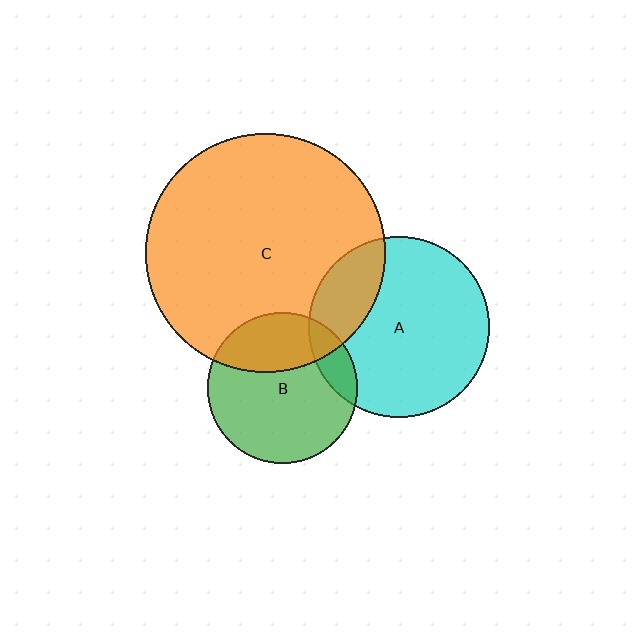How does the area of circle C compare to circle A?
Approximately 1.8 times.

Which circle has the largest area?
Circle C (orange).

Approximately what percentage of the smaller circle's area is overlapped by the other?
Approximately 20%.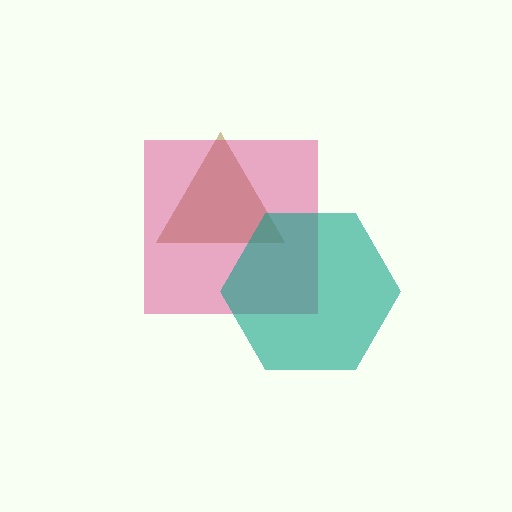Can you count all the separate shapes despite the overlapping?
Yes, there are 3 separate shapes.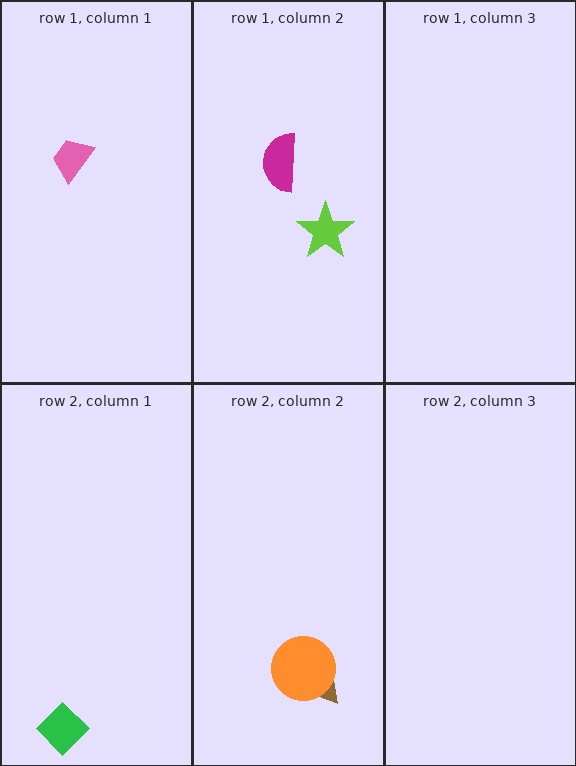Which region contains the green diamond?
The row 2, column 1 region.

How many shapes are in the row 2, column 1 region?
1.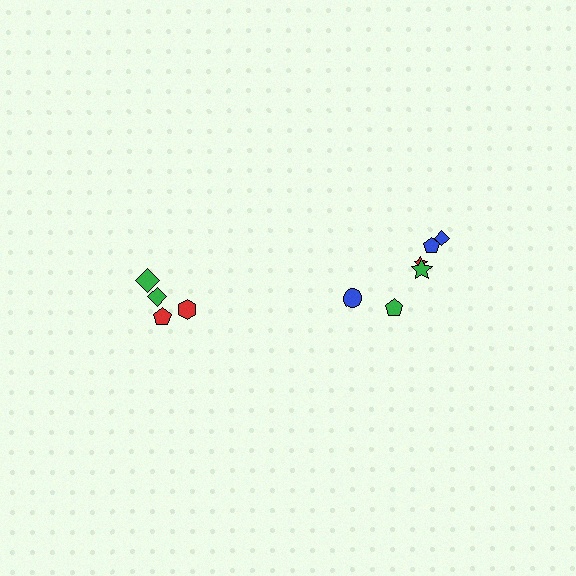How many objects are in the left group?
There are 4 objects.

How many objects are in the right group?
There are 6 objects.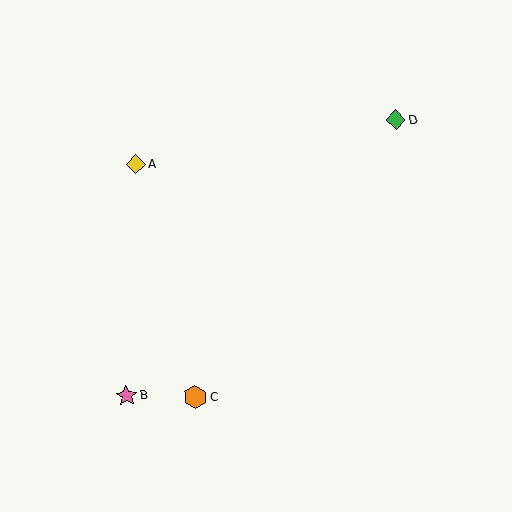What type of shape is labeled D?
Shape D is a green diamond.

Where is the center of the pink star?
The center of the pink star is at (126, 396).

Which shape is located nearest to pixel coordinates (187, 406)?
The orange hexagon (labeled C) at (195, 397) is nearest to that location.